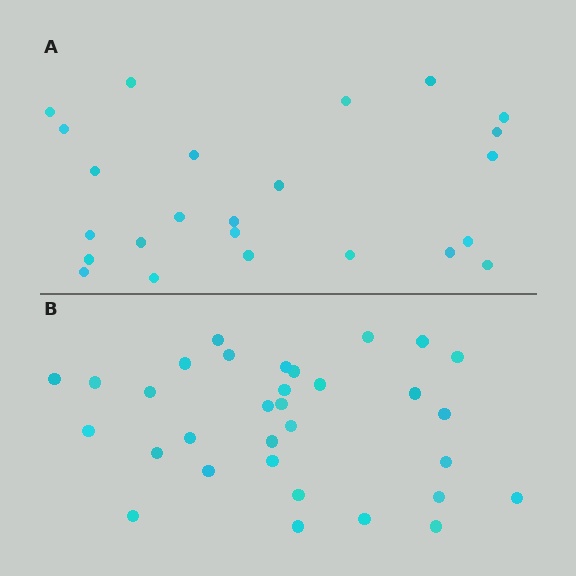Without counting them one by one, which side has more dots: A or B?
Region B (the bottom region) has more dots.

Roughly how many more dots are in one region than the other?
Region B has roughly 8 or so more dots than region A.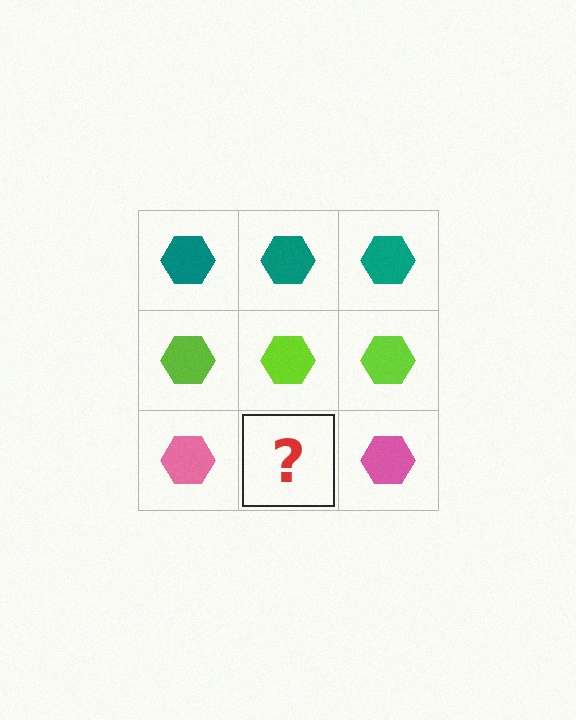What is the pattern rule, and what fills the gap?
The rule is that each row has a consistent color. The gap should be filled with a pink hexagon.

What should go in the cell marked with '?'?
The missing cell should contain a pink hexagon.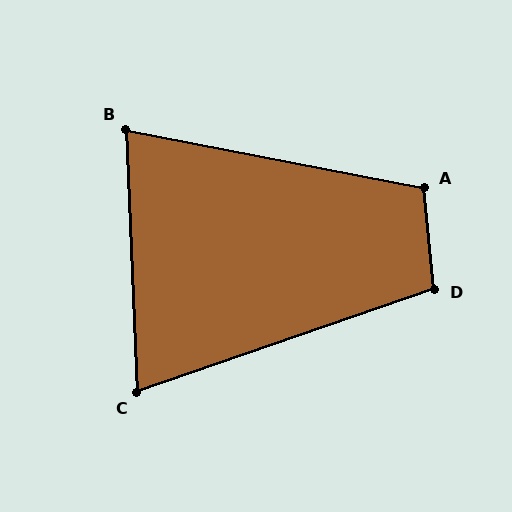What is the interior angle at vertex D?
Approximately 103 degrees (obtuse).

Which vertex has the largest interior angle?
A, at approximately 107 degrees.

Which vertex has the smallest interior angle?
C, at approximately 73 degrees.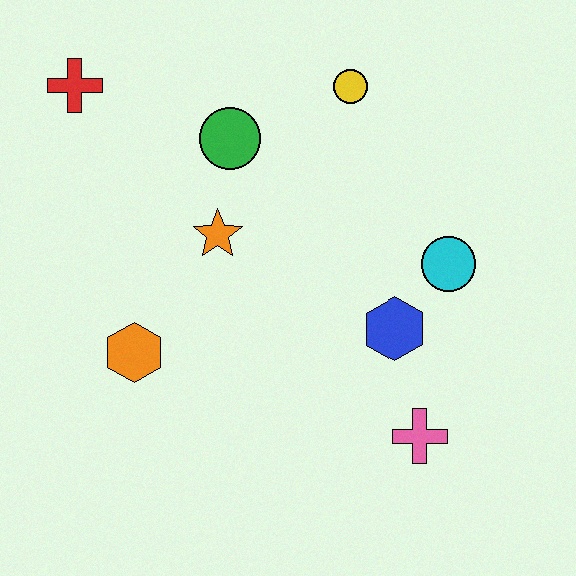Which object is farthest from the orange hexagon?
The yellow circle is farthest from the orange hexagon.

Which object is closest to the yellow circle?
The green circle is closest to the yellow circle.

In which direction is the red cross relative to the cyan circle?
The red cross is to the left of the cyan circle.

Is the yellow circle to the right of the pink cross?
No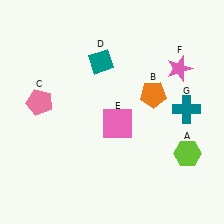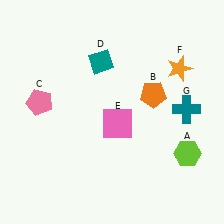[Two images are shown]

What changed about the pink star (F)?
In Image 1, F is pink. In Image 2, it changed to orange.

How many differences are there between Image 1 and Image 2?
There is 1 difference between the two images.